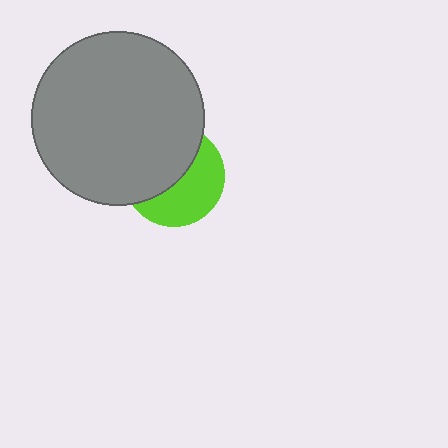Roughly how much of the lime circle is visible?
About half of it is visible (roughly 48%).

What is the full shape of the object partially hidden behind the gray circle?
The partially hidden object is a lime circle.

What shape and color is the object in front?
The object in front is a gray circle.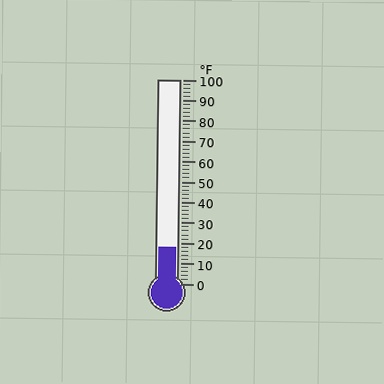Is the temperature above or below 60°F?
The temperature is below 60°F.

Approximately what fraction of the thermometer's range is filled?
The thermometer is filled to approximately 20% of its range.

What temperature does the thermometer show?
The thermometer shows approximately 18°F.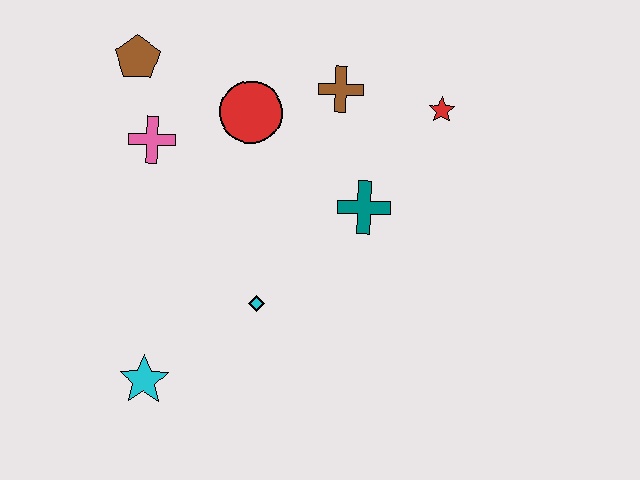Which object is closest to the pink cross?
The brown pentagon is closest to the pink cross.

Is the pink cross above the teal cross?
Yes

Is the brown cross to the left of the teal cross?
Yes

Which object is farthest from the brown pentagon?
The cyan star is farthest from the brown pentagon.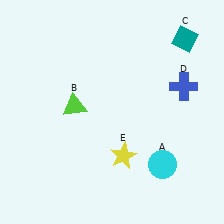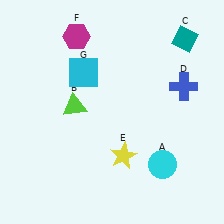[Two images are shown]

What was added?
A magenta hexagon (F), a cyan square (G) were added in Image 2.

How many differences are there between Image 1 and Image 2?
There are 2 differences between the two images.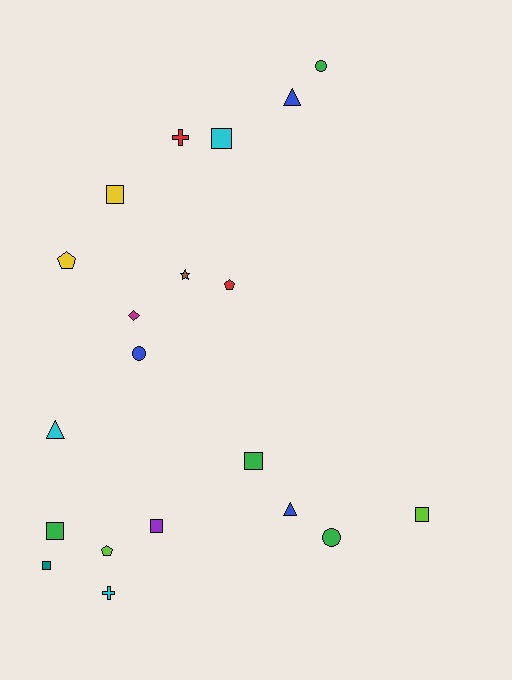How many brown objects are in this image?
There is 1 brown object.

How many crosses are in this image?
There are 2 crosses.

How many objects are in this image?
There are 20 objects.